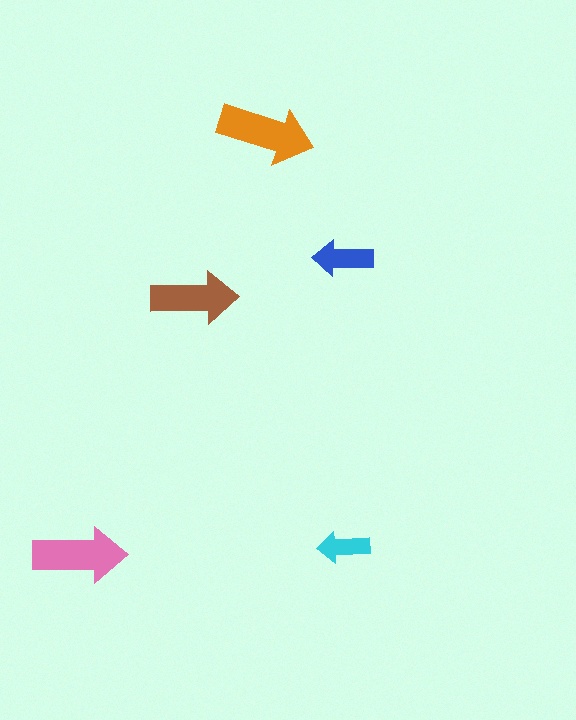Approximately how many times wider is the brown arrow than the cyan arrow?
About 1.5 times wider.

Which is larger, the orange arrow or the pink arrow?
The orange one.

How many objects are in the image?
There are 5 objects in the image.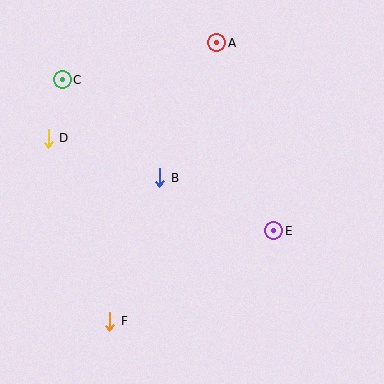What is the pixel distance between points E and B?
The distance between E and B is 126 pixels.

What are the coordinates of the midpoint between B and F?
The midpoint between B and F is at (135, 250).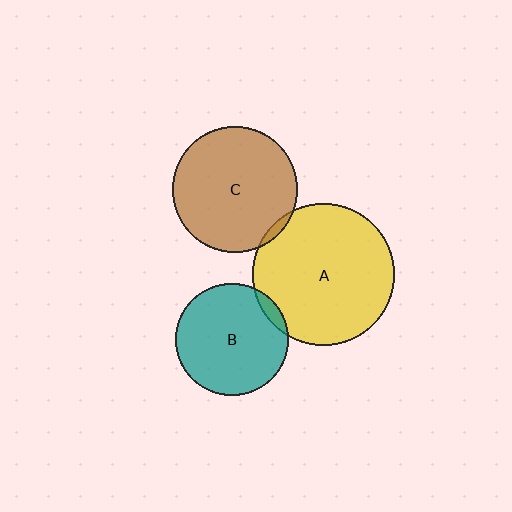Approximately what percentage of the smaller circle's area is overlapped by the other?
Approximately 5%.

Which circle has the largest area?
Circle A (yellow).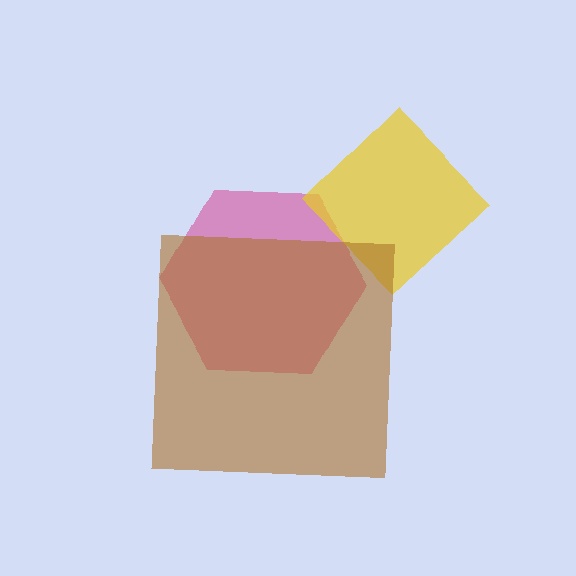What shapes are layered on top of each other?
The layered shapes are: a magenta hexagon, a yellow diamond, a brown square.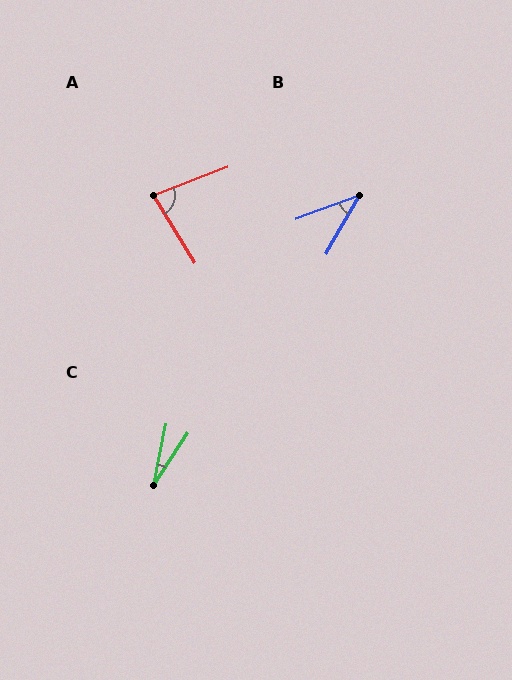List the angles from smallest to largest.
C (22°), B (39°), A (79°).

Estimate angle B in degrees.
Approximately 39 degrees.